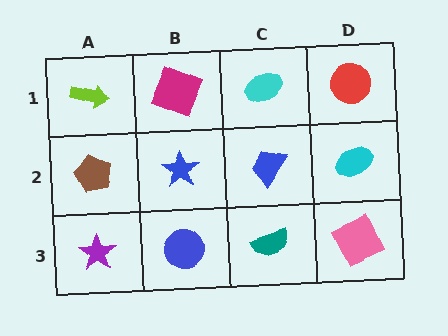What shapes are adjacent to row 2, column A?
A lime arrow (row 1, column A), a purple star (row 3, column A), a blue star (row 2, column B).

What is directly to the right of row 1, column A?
A magenta square.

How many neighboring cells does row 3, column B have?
3.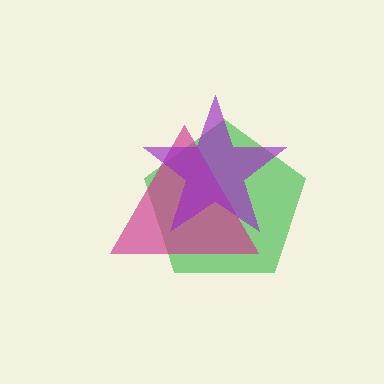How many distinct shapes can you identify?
There are 3 distinct shapes: a green pentagon, a magenta triangle, a purple star.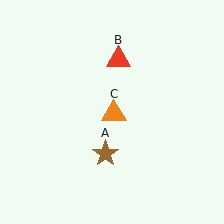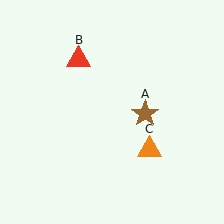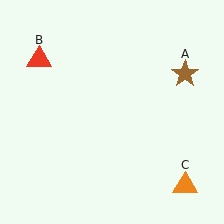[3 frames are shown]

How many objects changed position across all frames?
3 objects changed position: brown star (object A), red triangle (object B), orange triangle (object C).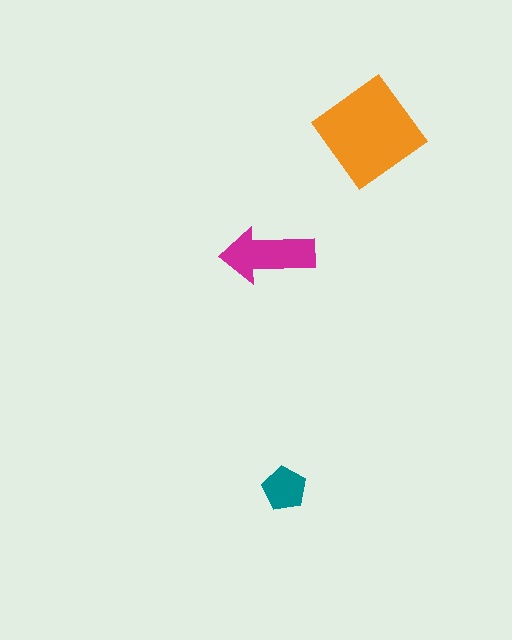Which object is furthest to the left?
The magenta arrow is leftmost.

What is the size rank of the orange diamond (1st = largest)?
1st.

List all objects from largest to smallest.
The orange diamond, the magenta arrow, the teal pentagon.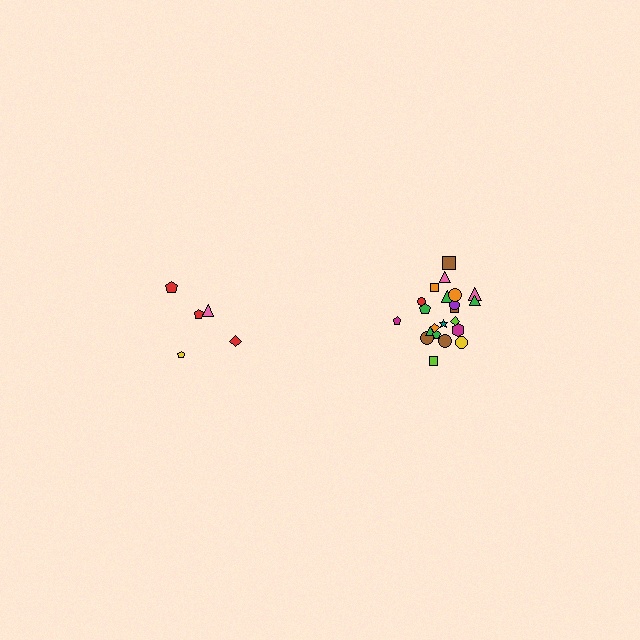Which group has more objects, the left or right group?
The right group.